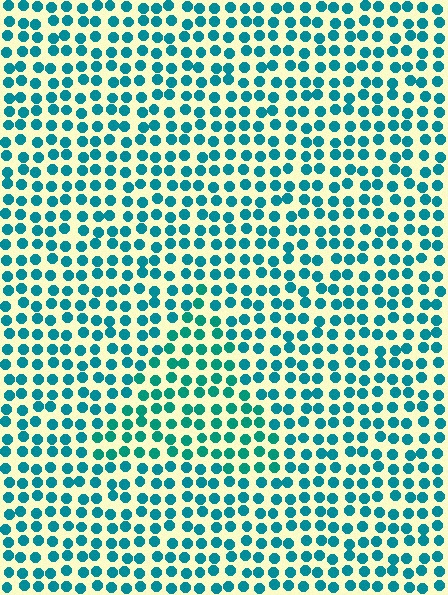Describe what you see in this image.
The image is filled with small teal elements in a uniform arrangement. A triangle-shaped region is visible where the elements are tinted to a slightly different hue, forming a subtle color boundary.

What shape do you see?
I see a triangle.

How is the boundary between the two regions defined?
The boundary is defined purely by a slight shift in hue (about 18 degrees). Spacing, size, and orientation are identical on both sides.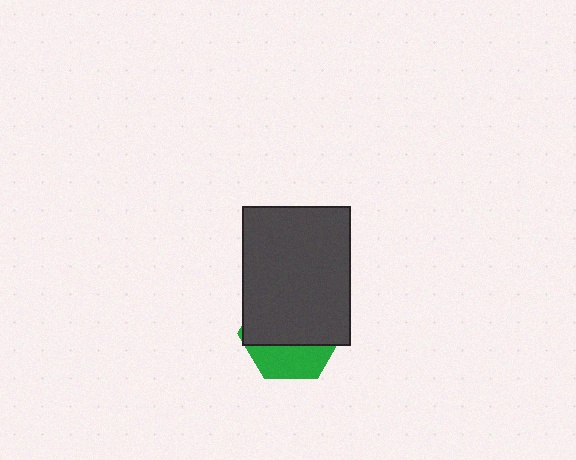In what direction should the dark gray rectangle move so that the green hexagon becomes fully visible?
The dark gray rectangle should move up. That is the shortest direction to clear the overlap and leave the green hexagon fully visible.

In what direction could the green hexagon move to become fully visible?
The green hexagon could move down. That would shift it out from behind the dark gray rectangle entirely.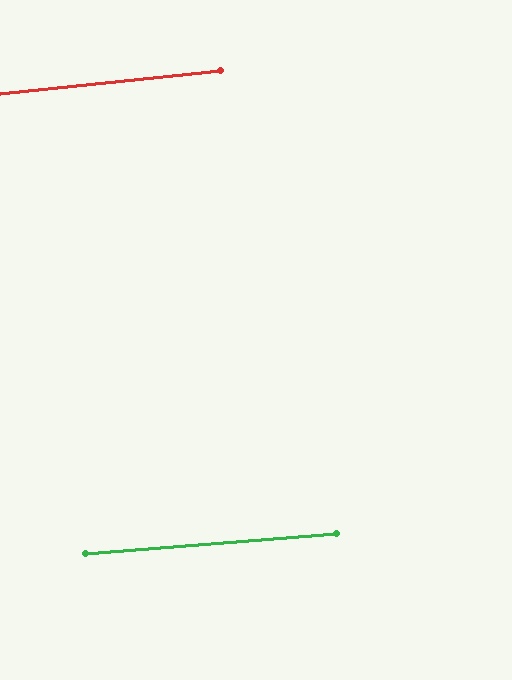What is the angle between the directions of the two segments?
Approximately 1 degree.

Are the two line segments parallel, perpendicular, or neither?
Parallel — their directions differ by only 1.4°.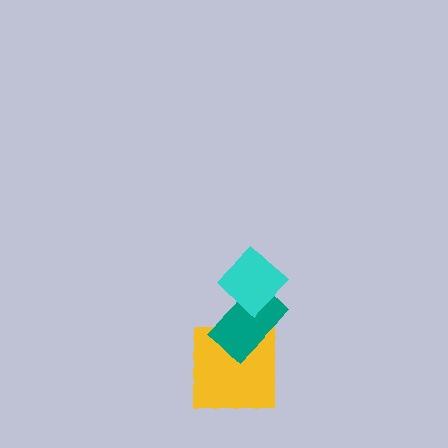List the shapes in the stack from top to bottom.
From top to bottom: the cyan diamond, the teal rectangle, the yellow square.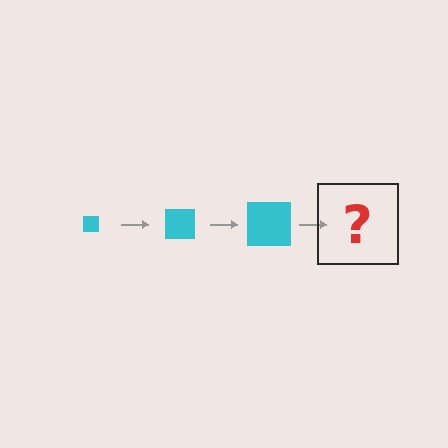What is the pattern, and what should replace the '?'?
The pattern is that the square gets progressively larger each step. The '?' should be a cyan square, larger than the previous one.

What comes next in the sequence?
The next element should be a cyan square, larger than the previous one.